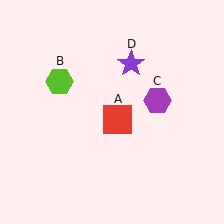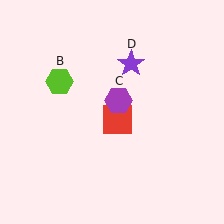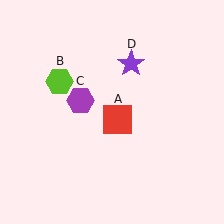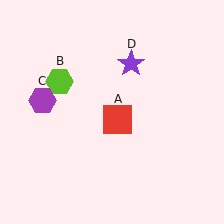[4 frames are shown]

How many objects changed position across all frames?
1 object changed position: purple hexagon (object C).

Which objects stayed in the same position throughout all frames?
Red square (object A) and lime hexagon (object B) and purple star (object D) remained stationary.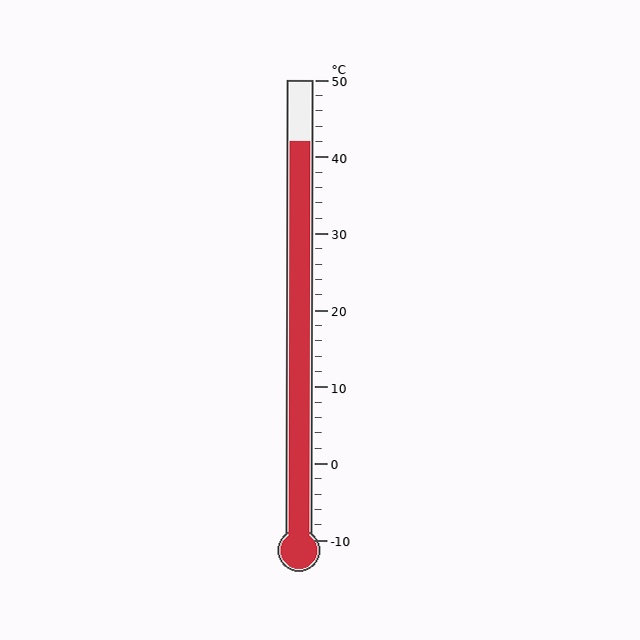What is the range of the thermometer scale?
The thermometer scale ranges from -10°C to 50°C.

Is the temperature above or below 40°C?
The temperature is above 40°C.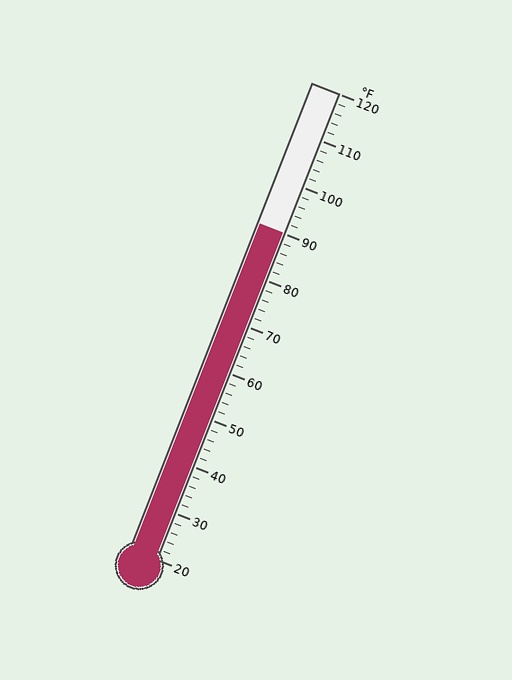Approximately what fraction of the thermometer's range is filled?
The thermometer is filled to approximately 70% of its range.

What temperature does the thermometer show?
The thermometer shows approximately 90°F.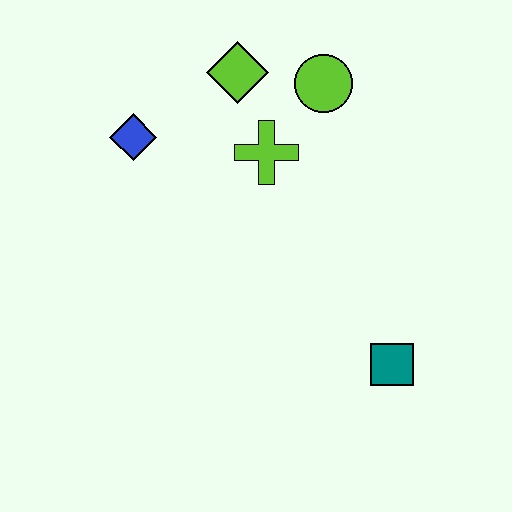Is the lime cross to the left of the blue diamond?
No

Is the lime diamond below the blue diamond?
No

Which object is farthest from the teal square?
The blue diamond is farthest from the teal square.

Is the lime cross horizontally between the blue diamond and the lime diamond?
No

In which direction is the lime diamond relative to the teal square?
The lime diamond is above the teal square.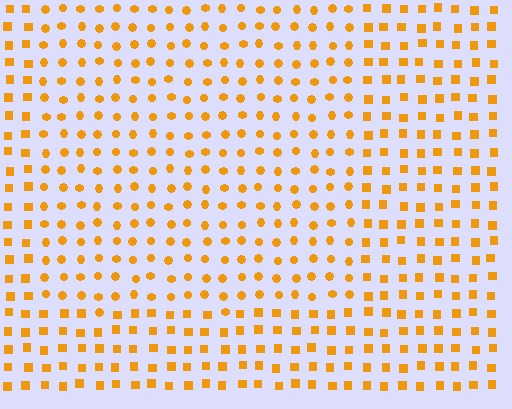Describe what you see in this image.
The image is filled with small orange elements arranged in a uniform grid. A rectangle-shaped region contains circles, while the surrounding area contains squares. The boundary is defined purely by the change in element shape.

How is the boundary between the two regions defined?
The boundary is defined by a change in element shape: circles inside vs. squares outside. All elements share the same color and spacing.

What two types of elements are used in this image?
The image uses circles inside the rectangle region and squares outside it.